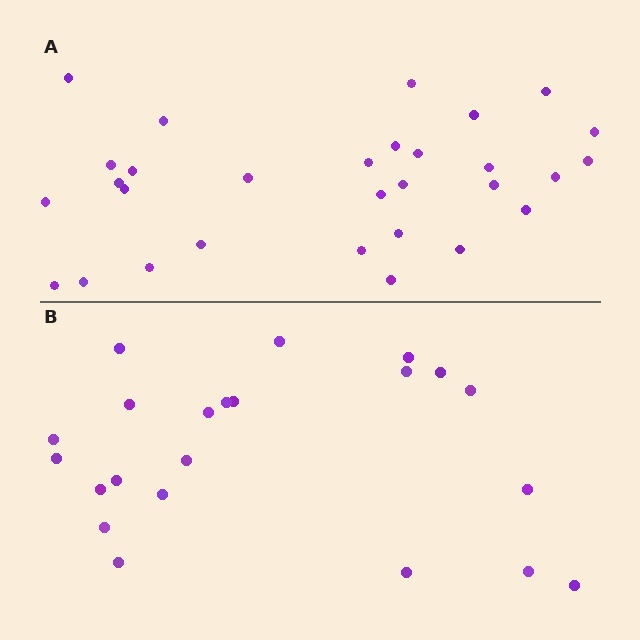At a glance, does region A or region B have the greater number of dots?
Region A (the top region) has more dots.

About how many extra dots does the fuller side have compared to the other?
Region A has roughly 8 or so more dots than region B.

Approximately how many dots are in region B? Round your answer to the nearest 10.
About 20 dots. (The exact count is 22, which rounds to 20.)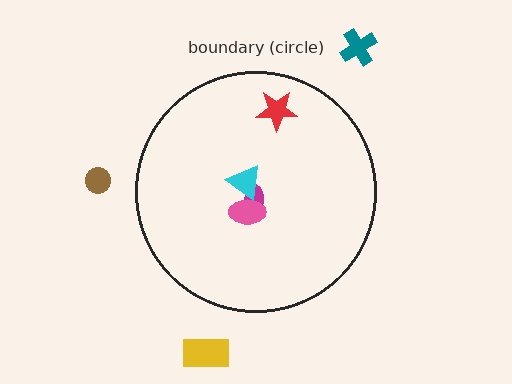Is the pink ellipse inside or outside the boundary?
Inside.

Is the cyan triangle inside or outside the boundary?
Inside.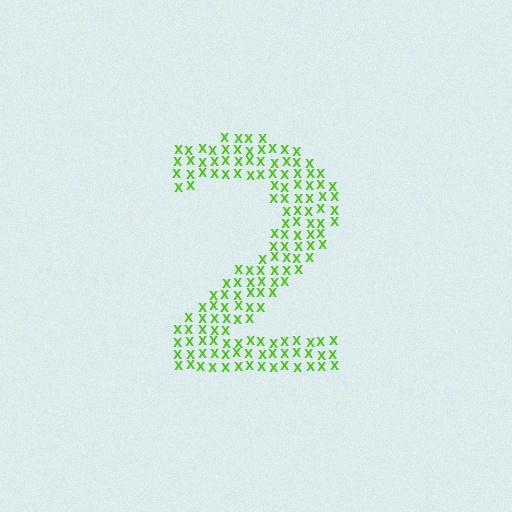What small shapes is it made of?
It is made of small letter X's.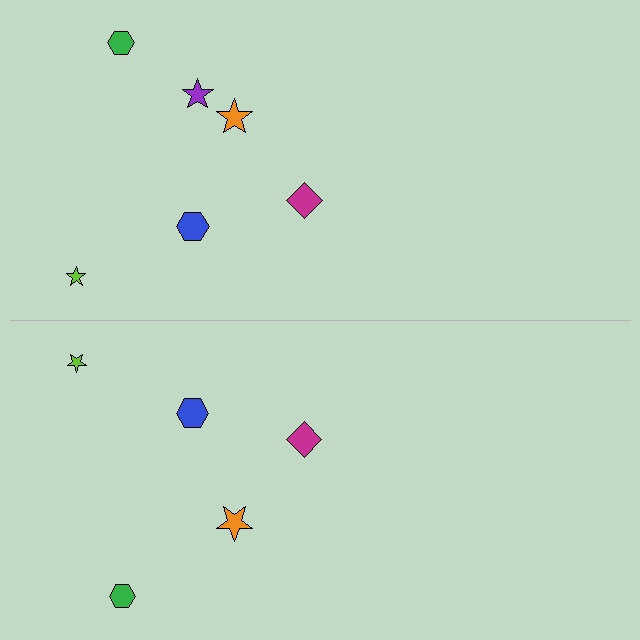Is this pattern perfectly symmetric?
No, the pattern is not perfectly symmetric. A purple star is missing from the bottom side.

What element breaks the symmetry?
A purple star is missing from the bottom side.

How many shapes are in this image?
There are 11 shapes in this image.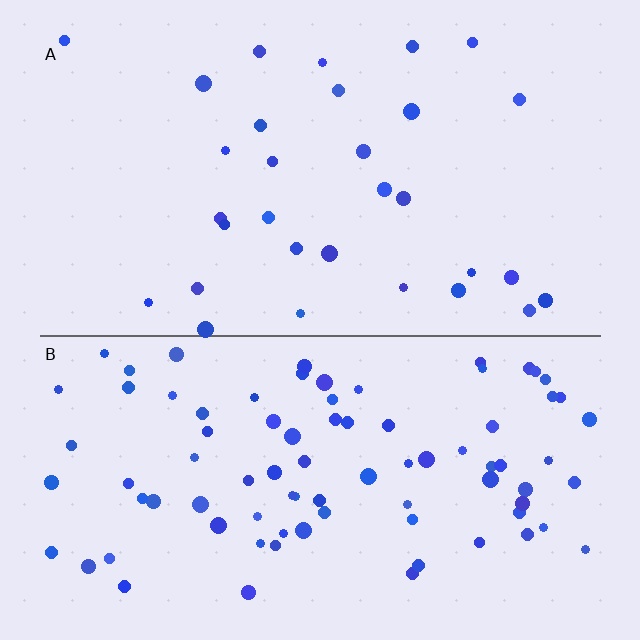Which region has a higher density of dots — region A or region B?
B (the bottom).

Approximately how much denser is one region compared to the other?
Approximately 2.7× — region B over region A.